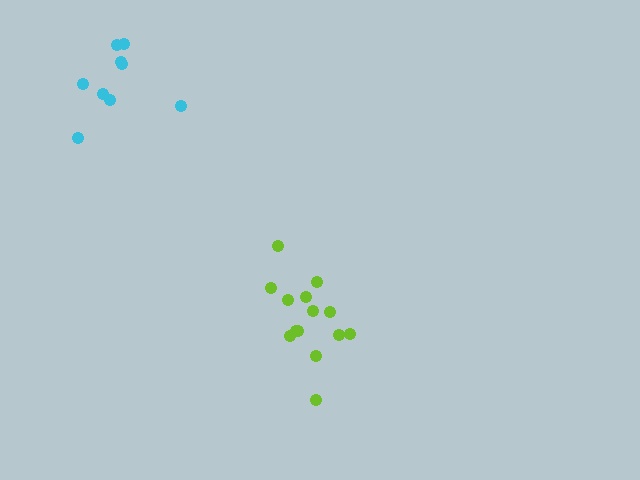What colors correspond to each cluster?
The clusters are colored: lime, cyan.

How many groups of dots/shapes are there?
There are 2 groups.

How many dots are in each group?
Group 1: 14 dots, Group 2: 9 dots (23 total).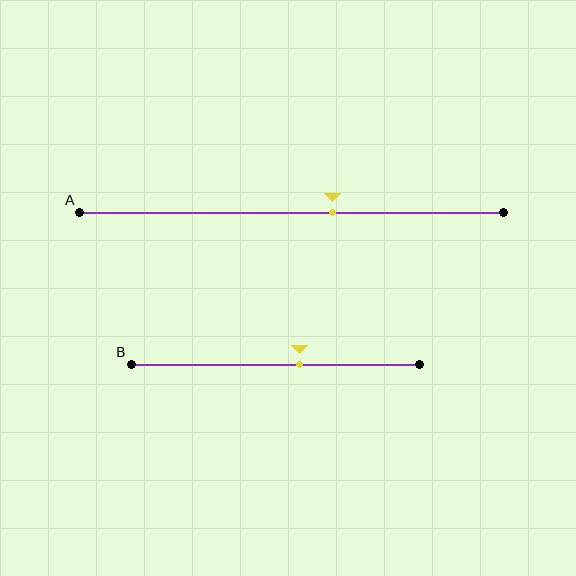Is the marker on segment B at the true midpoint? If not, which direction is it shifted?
No, the marker on segment B is shifted to the right by about 8% of the segment length.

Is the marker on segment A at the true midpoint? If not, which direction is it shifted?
No, the marker on segment A is shifted to the right by about 10% of the segment length.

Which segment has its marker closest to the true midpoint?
Segment B has its marker closest to the true midpoint.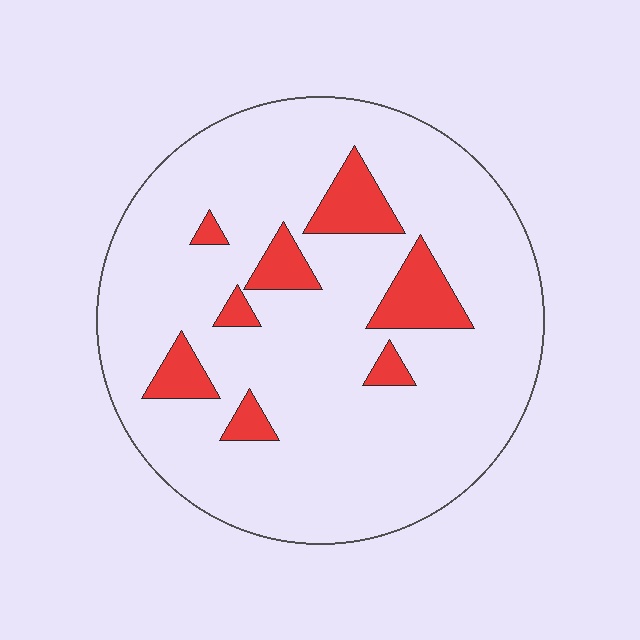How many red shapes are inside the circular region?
8.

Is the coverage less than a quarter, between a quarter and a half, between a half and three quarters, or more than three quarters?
Less than a quarter.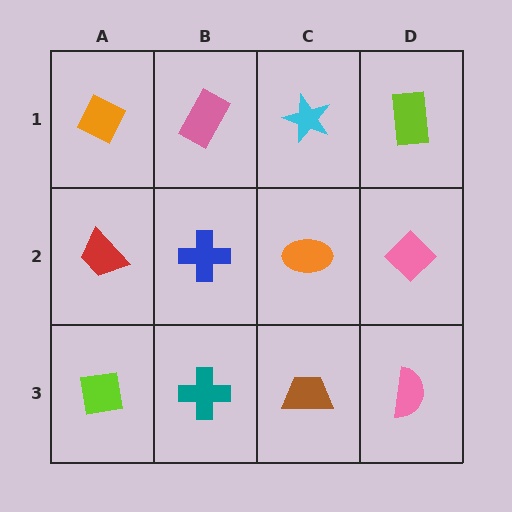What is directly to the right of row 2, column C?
A pink diamond.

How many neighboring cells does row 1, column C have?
3.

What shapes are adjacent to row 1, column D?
A pink diamond (row 2, column D), a cyan star (row 1, column C).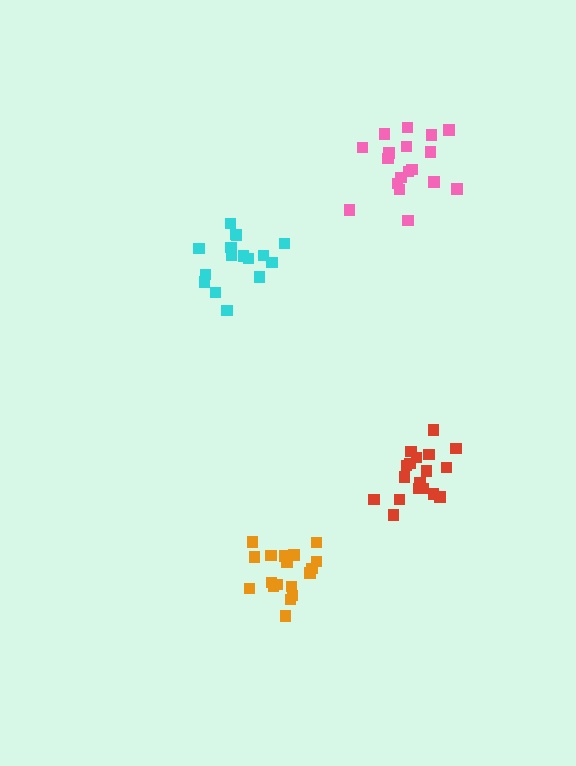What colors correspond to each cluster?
The clusters are colored: cyan, red, orange, pink.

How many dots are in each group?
Group 1: 16 dots, Group 2: 18 dots, Group 3: 18 dots, Group 4: 18 dots (70 total).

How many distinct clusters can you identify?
There are 4 distinct clusters.